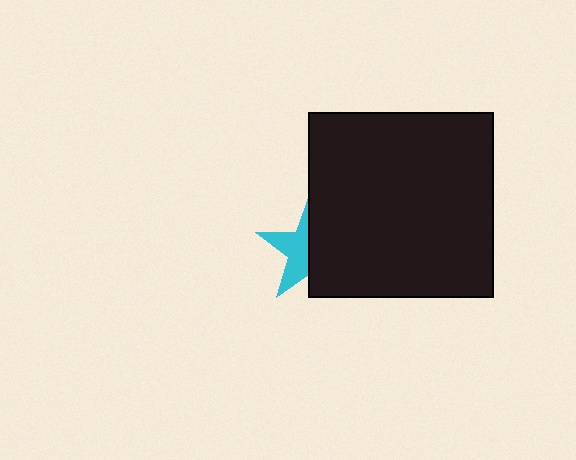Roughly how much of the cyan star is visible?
A small part of it is visible (roughly 44%).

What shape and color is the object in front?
The object in front is a black square.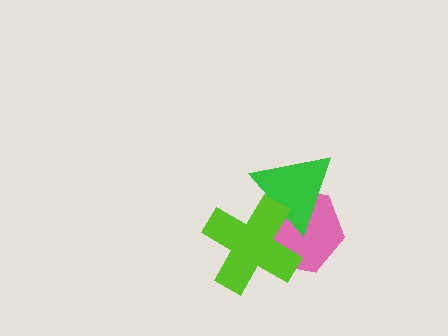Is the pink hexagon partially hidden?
Yes, it is partially covered by another shape.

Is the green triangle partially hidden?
Yes, it is partially covered by another shape.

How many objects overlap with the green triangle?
2 objects overlap with the green triangle.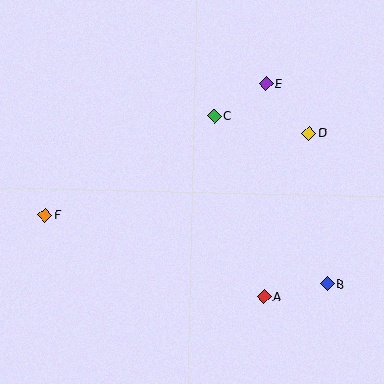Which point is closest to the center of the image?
Point C at (214, 116) is closest to the center.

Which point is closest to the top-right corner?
Point E is closest to the top-right corner.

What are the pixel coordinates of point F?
Point F is at (45, 215).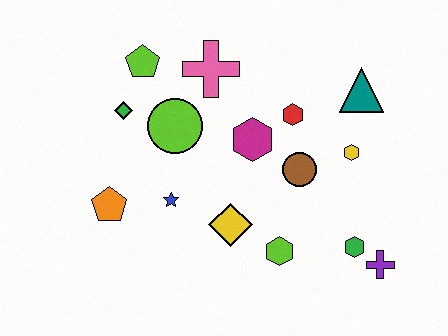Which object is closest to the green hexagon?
The purple cross is closest to the green hexagon.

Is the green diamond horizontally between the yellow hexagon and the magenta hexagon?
No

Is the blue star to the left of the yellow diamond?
Yes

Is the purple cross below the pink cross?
Yes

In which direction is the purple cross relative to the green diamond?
The purple cross is to the right of the green diamond.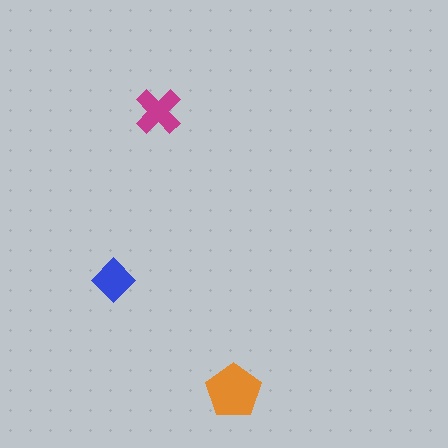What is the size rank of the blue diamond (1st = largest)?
3rd.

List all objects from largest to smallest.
The orange pentagon, the magenta cross, the blue diamond.